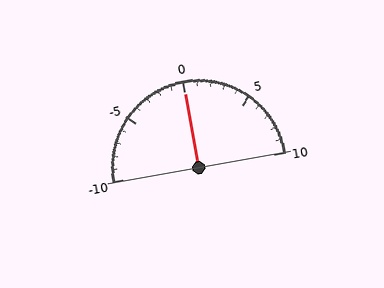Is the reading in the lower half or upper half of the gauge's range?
The reading is in the upper half of the range (-10 to 10).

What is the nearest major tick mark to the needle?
The nearest major tick mark is 0.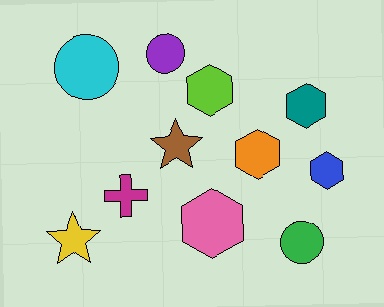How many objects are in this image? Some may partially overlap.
There are 11 objects.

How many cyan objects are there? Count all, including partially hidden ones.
There is 1 cyan object.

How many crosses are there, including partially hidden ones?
There is 1 cross.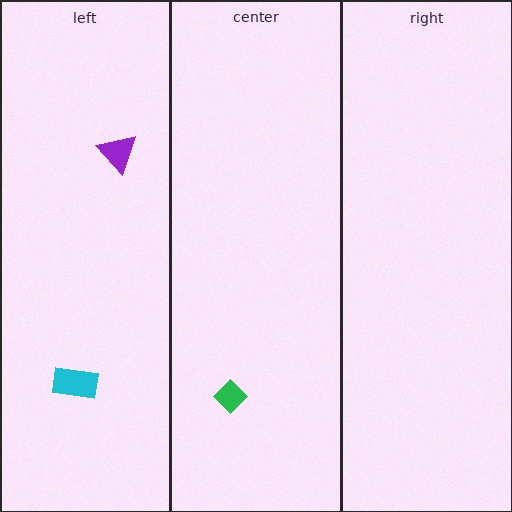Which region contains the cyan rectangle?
The left region.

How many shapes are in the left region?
2.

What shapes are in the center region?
The green diamond.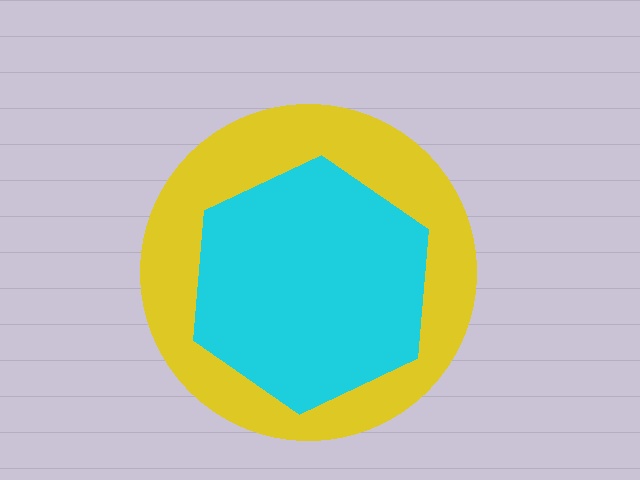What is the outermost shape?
The yellow circle.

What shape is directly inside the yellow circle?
The cyan hexagon.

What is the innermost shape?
The cyan hexagon.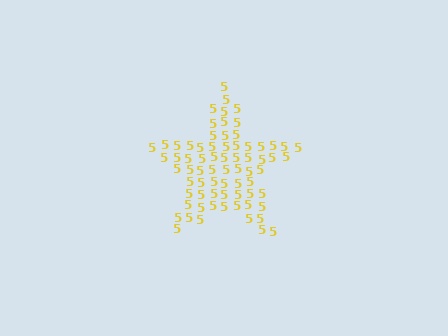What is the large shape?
The large shape is a star.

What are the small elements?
The small elements are digit 5's.